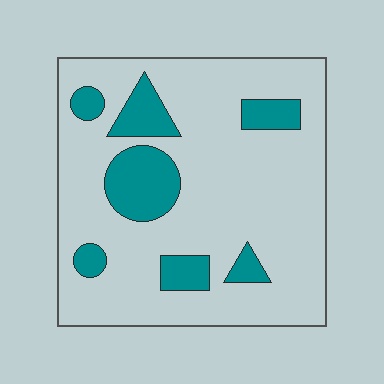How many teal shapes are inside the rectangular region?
7.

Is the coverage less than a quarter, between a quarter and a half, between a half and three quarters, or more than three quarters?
Less than a quarter.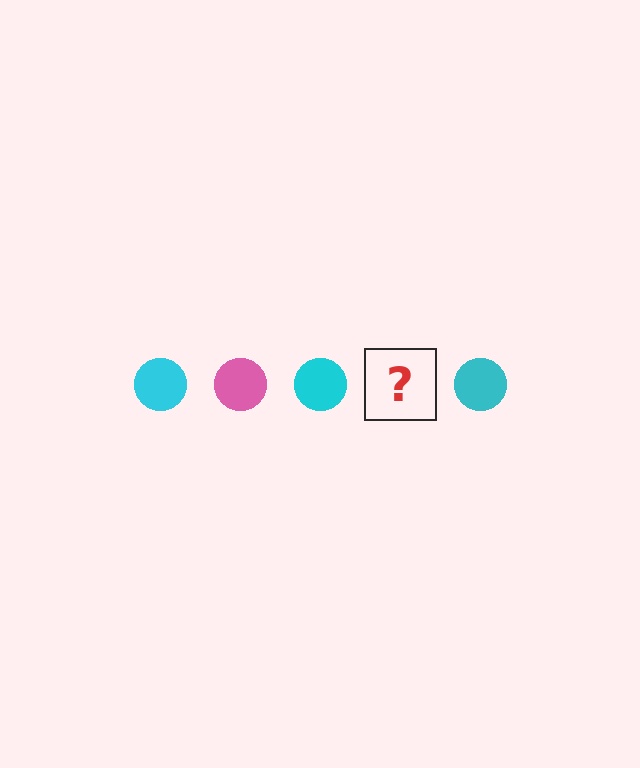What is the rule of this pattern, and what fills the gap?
The rule is that the pattern cycles through cyan, pink circles. The gap should be filled with a pink circle.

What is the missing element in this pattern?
The missing element is a pink circle.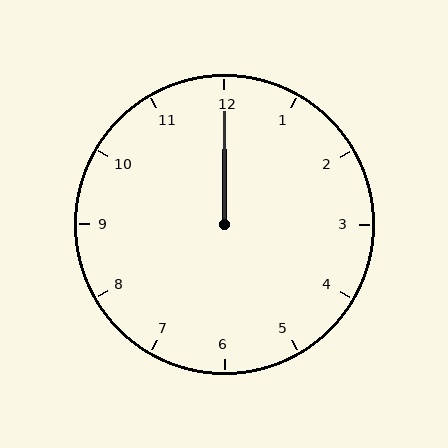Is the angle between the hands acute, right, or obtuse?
It is acute.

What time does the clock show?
12:00.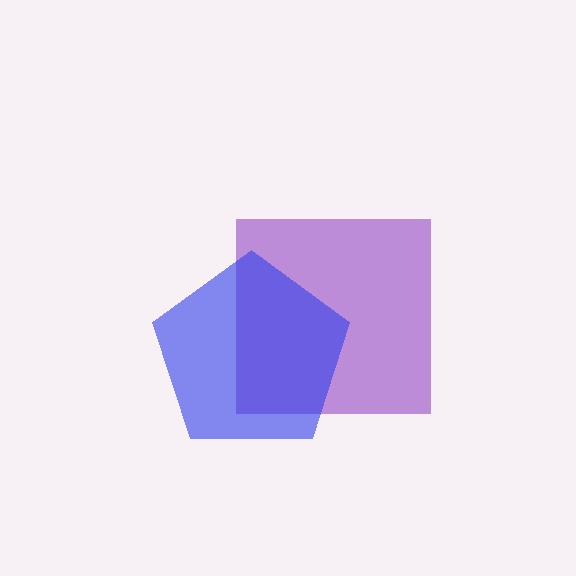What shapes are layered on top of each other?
The layered shapes are: a purple square, a blue pentagon.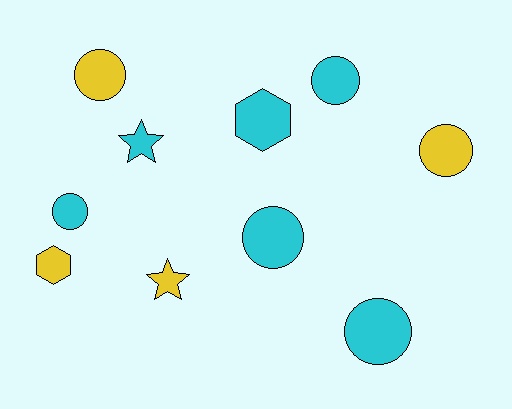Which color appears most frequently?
Cyan, with 6 objects.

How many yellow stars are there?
There is 1 yellow star.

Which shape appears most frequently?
Circle, with 6 objects.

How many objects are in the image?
There are 10 objects.